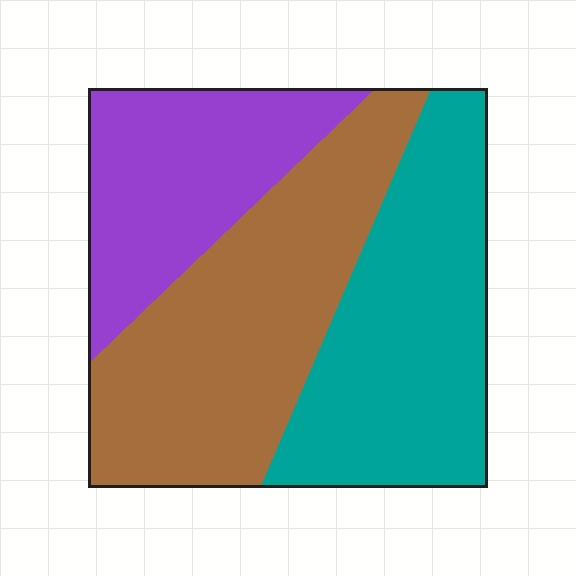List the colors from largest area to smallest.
From largest to smallest: brown, teal, purple.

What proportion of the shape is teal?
Teal takes up about three eighths (3/8) of the shape.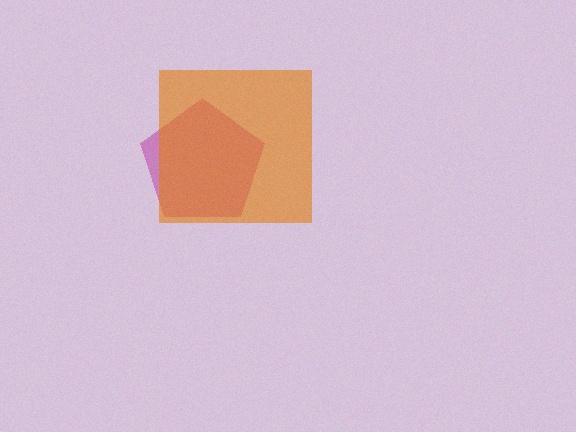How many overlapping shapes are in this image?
There are 2 overlapping shapes in the image.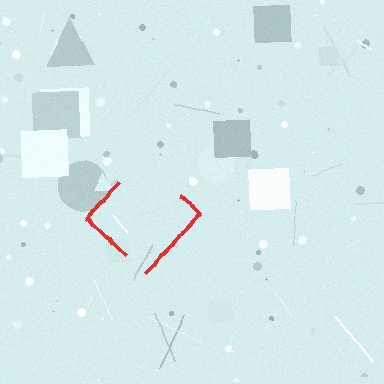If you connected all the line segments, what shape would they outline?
They would outline a diamond.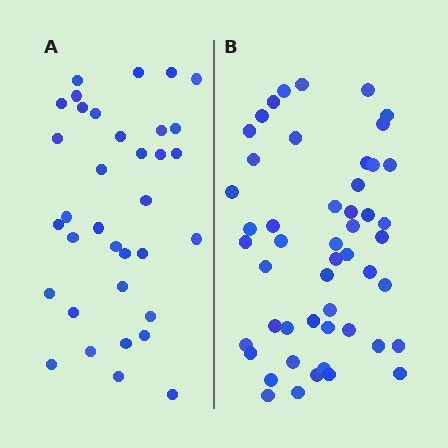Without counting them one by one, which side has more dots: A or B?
Region B (the right region) has more dots.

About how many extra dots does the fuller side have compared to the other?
Region B has approximately 15 more dots than region A.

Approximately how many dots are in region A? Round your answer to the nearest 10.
About 40 dots. (The exact count is 35, which rounds to 40.)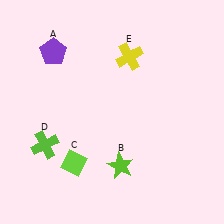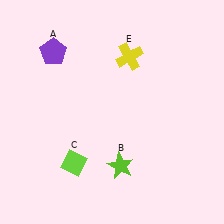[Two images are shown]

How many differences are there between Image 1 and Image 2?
There is 1 difference between the two images.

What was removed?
The lime cross (D) was removed in Image 2.